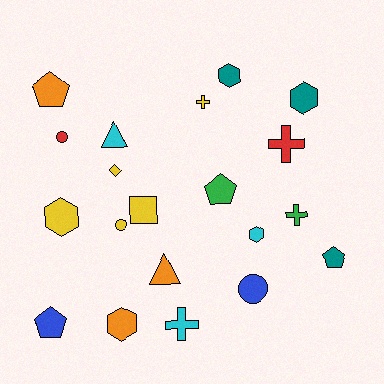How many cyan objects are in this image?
There are 3 cyan objects.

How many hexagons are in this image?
There are 5 hexagons.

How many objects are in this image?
There are 20 objects.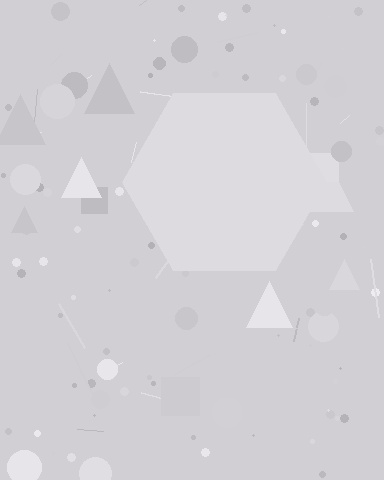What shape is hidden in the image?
A hexagon is hidden in the image.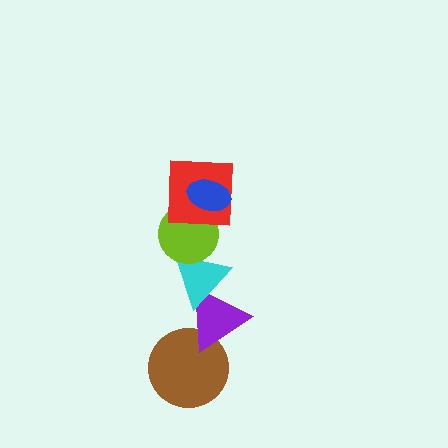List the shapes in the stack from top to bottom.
From top to bottom: the blue ellipse, the red square, the lime circle, the cyan triangle, the purple triangle, the brown circle.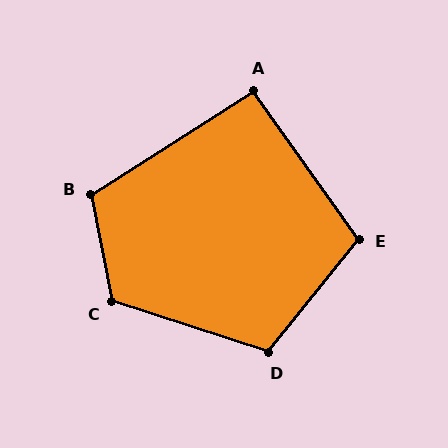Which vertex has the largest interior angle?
C, at approximately 119 degrees.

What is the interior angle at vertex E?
Approximately 106 degrees (obtuse).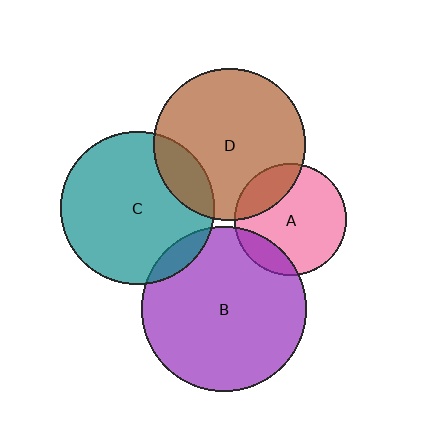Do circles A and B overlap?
Yes.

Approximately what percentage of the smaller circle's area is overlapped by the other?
Approximately 15%.